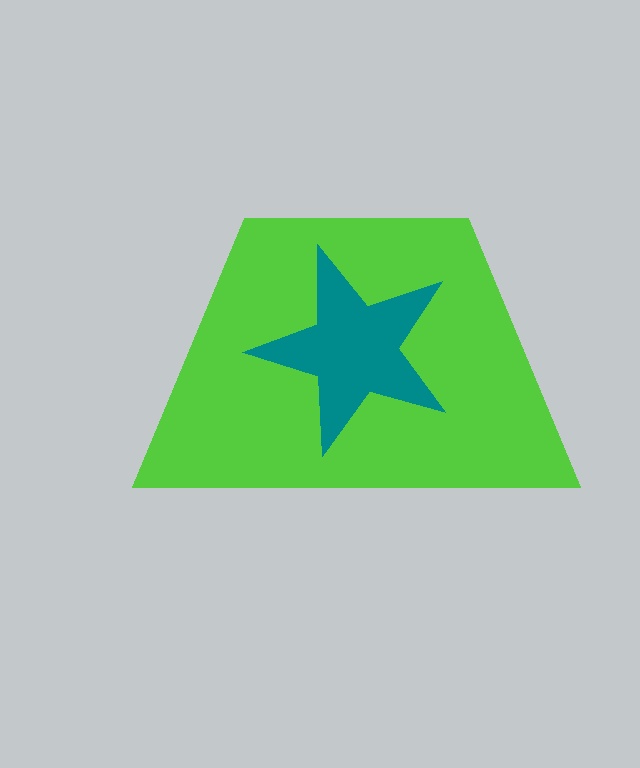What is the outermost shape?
The lime trapezoid.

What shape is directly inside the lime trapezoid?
The teal star.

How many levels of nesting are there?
2.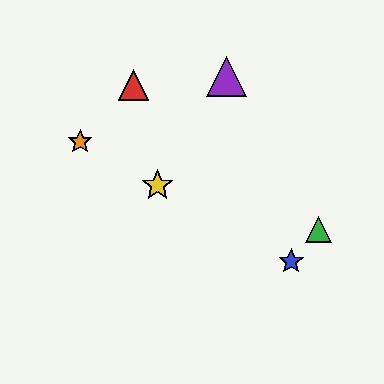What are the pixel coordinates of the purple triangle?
The purple triangle is at (226, 76).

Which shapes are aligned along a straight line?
The blue star, the yellow star, the orange star are aligned along a straight line.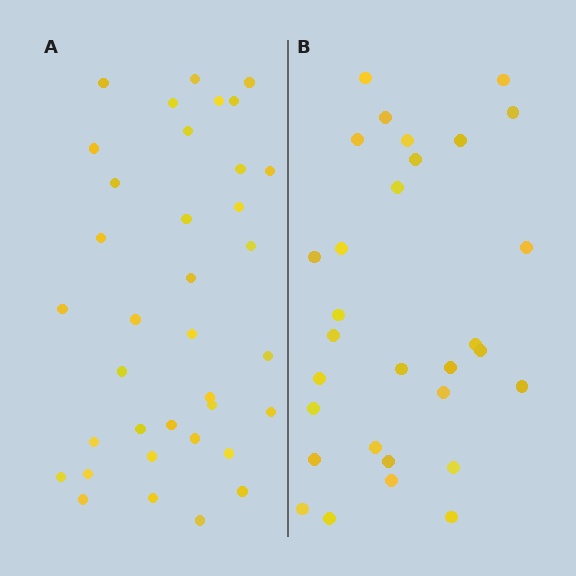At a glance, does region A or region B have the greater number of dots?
Region A (the left region) has more dots.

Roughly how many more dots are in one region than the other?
Region A has about 6 more dots than region B.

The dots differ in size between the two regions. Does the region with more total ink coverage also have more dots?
No. Region B has more total ink coverage because its dots are larger, but region A actually contains more individual dots. Total area can be misleading — the number of items is what matters here.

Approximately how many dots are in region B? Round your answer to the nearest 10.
About 30 dots.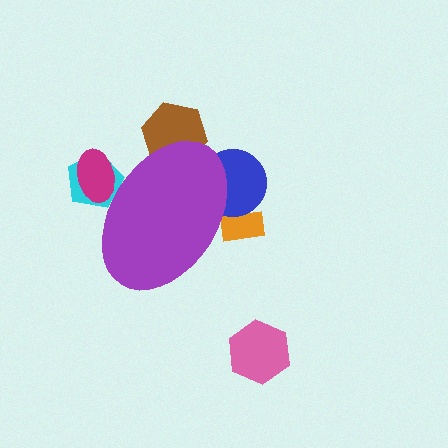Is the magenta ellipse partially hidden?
Yes, the magenta ellipse is partially hidden behind the purple ellipse.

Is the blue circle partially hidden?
Yes, the blue circle is partially hidden behind the purple ellipse.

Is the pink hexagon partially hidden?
No, the pink hexagon is fully visible.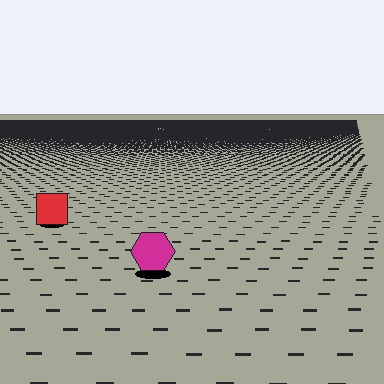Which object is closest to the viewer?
The magenta hexagon is closest. The texture marks near it are larger and more spread out.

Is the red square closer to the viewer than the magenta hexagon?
No. The magenta hexagon is closer — you can tell from the texture gradient: the ground texture is coarser near it.